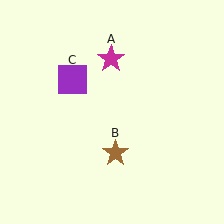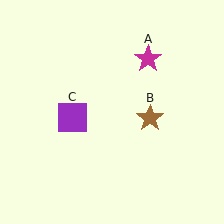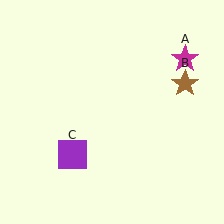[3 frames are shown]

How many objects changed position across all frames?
3 objects changed position: magenta star (object A), brown star (object B), purple square (object C).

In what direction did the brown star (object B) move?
The brown star (object B) moved up and to the right.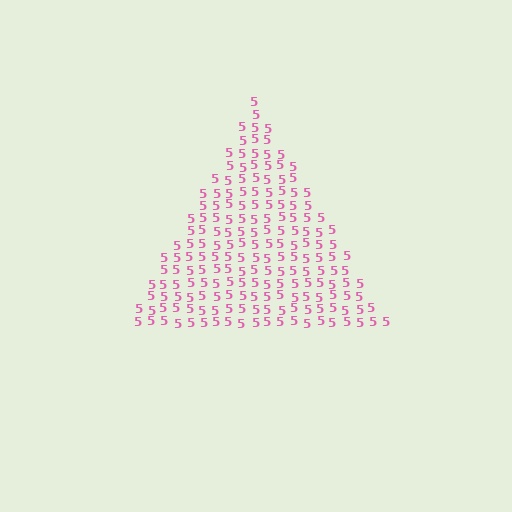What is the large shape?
The large shape is a triangle.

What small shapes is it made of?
It is made of small digit 5's.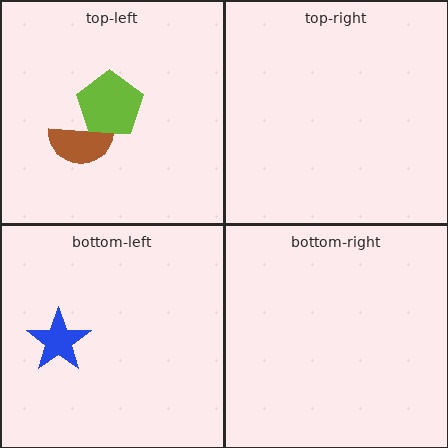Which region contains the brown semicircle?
The top-left region.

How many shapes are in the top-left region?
2.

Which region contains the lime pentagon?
The top-left region.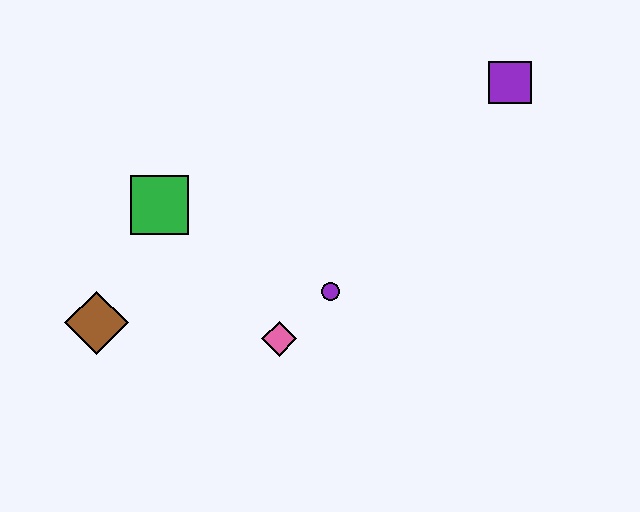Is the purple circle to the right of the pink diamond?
Yes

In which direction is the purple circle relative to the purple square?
The purple circle is below the purple square.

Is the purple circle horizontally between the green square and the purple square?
Yes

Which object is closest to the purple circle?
The pink diamond is closest to the purple circle.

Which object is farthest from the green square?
The purple square is farthest from the green square.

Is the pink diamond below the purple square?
Yes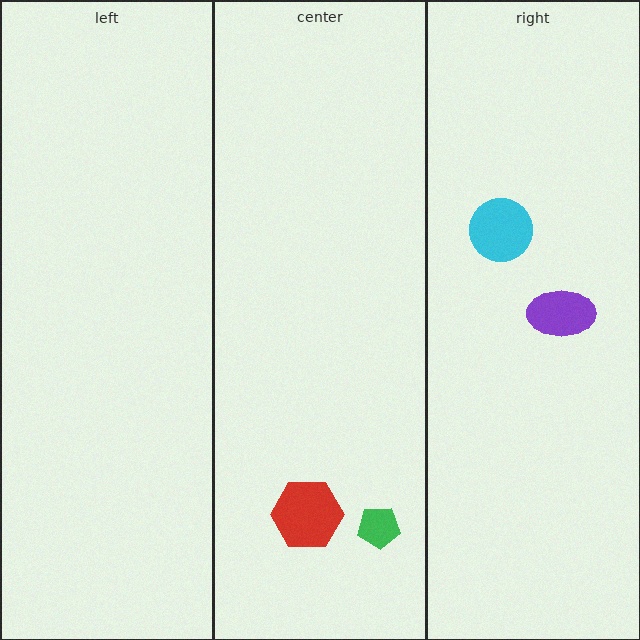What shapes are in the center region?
The green pentagon, the red hexagon.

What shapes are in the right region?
The purple ellipse, the cyan circle.